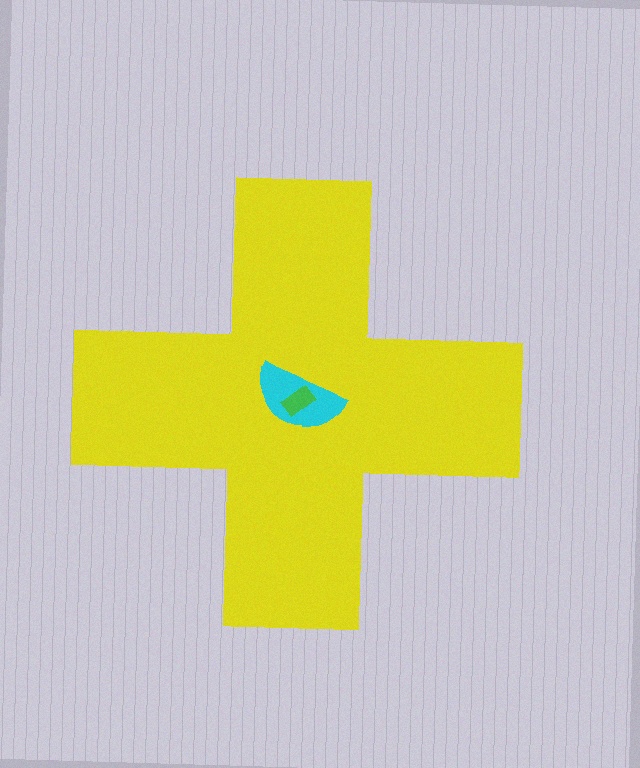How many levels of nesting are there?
3.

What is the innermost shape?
The green rectangle.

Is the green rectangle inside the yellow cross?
Yes.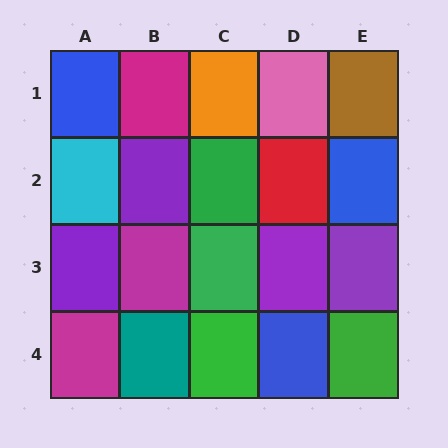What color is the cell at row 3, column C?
Green.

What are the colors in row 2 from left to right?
Cyan, purple, green, red, blue.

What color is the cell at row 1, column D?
Pink.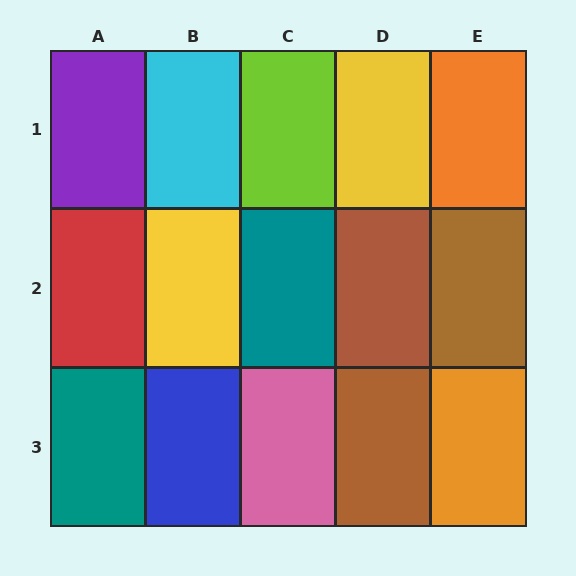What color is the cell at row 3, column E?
Orange.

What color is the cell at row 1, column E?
Orange.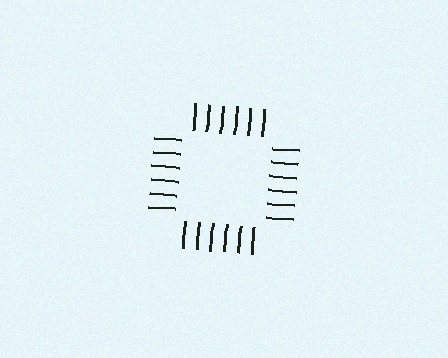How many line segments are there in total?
24 — 6 along each of the 4 edges.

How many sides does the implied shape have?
4 sides — the line-ends trace a square.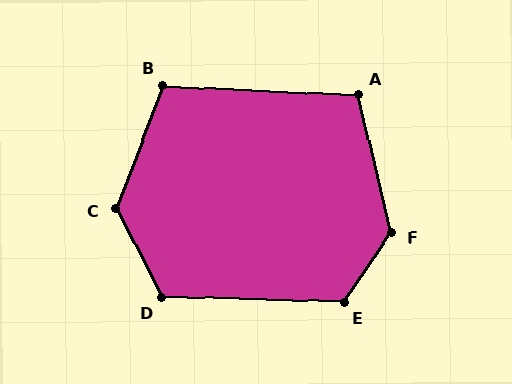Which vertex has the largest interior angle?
F, at approximately 133 degrees.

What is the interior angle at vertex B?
Approximately 108 degrees (obtuse).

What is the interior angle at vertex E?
Approximately 122 degrees (obtuse).